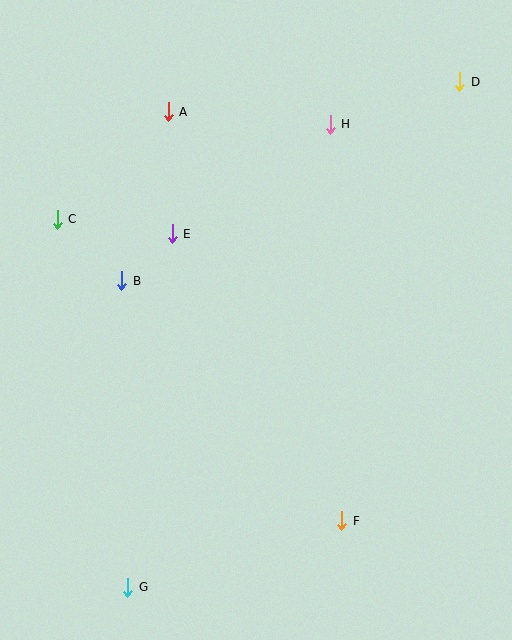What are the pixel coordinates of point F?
Point F is at (342, 521).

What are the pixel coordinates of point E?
Point E is at (172, 234).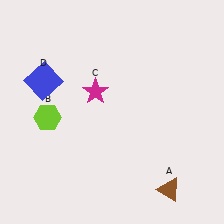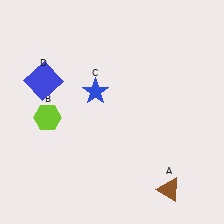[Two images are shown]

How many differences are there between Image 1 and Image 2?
There is 1 difference between the two images.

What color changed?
The star (C) changed from magenta in Image 1 to blue in Image 2.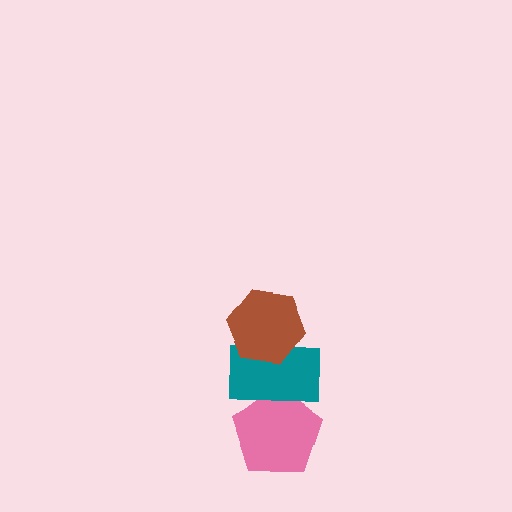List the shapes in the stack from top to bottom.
From top to bottom: the brown hexagon, the teal rectangle, the pink pentagon.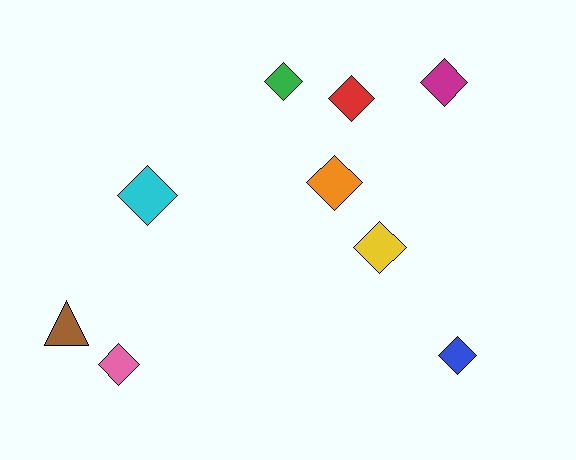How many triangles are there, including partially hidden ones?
There is 1 triangle.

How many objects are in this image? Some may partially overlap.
There are 9 objects.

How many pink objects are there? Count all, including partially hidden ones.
There is 1 pink object.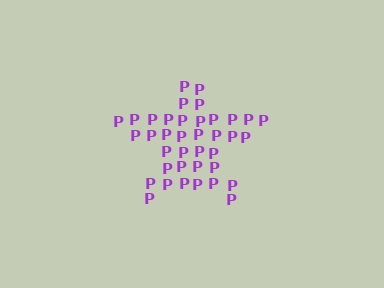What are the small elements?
The small elements are letter P's.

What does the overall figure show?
The overall figure shows a star.